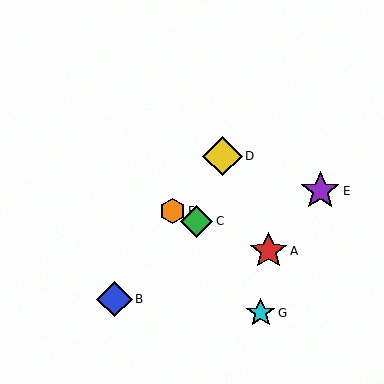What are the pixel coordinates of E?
Object E is at (320, 191).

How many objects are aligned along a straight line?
3 objects (A, C, F) are aligned along a straight line.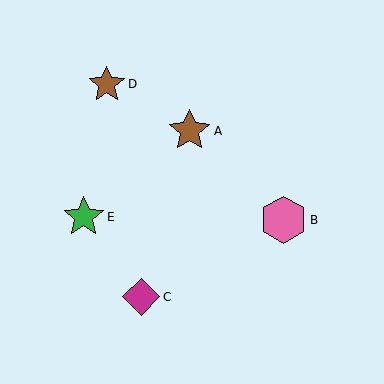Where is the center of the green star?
The center of the green star is at (84, 217).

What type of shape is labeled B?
Shape B is a pink hexagon.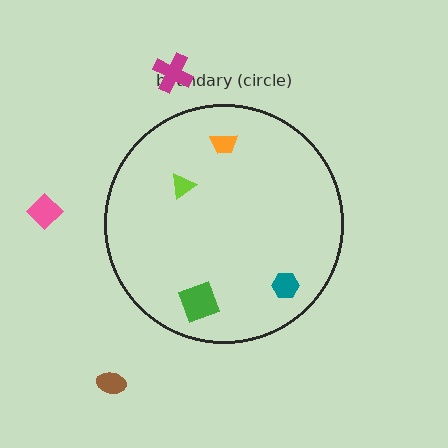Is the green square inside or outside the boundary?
Inside.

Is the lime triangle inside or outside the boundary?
Inside.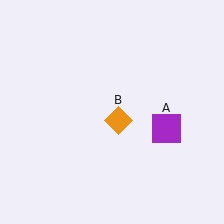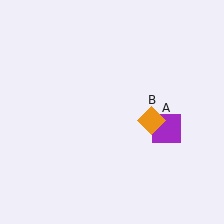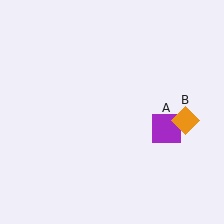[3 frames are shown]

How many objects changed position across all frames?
1 object changed position: orange diamond (object B).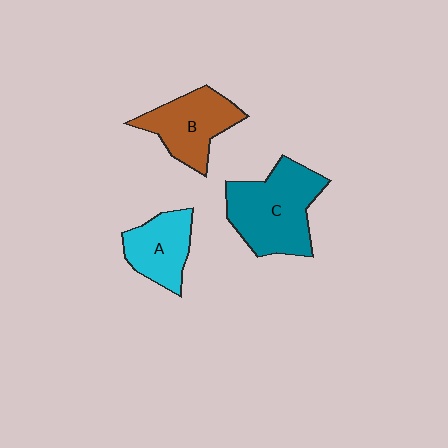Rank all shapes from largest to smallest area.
From largest to smallest: C (teal), B (brown), A (cyan).